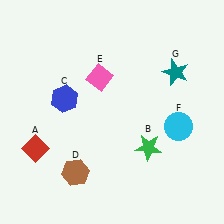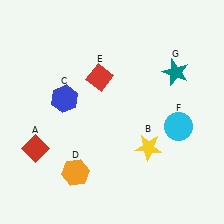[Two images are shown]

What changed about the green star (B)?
In Image 1, B is green. In Image 2, it changed to yellow.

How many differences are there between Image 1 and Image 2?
There are 3 differences between the two images.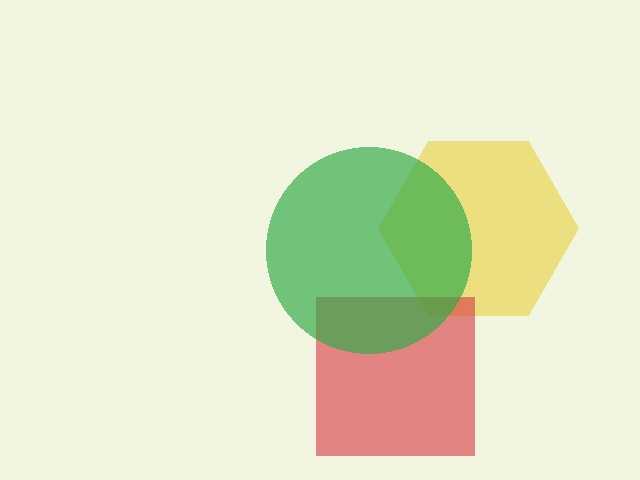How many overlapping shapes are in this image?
There are 3 overlapping shapes in the image.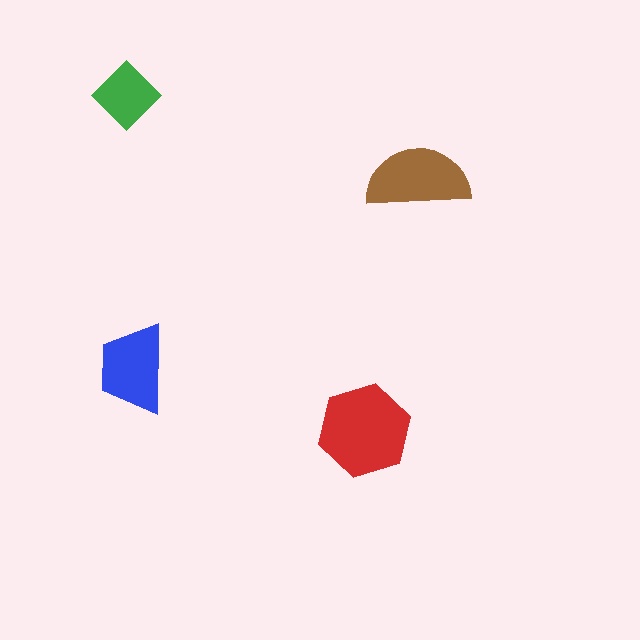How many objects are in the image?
There are 4 objects in the image.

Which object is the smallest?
The green diamond.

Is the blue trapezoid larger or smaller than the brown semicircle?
Smaller.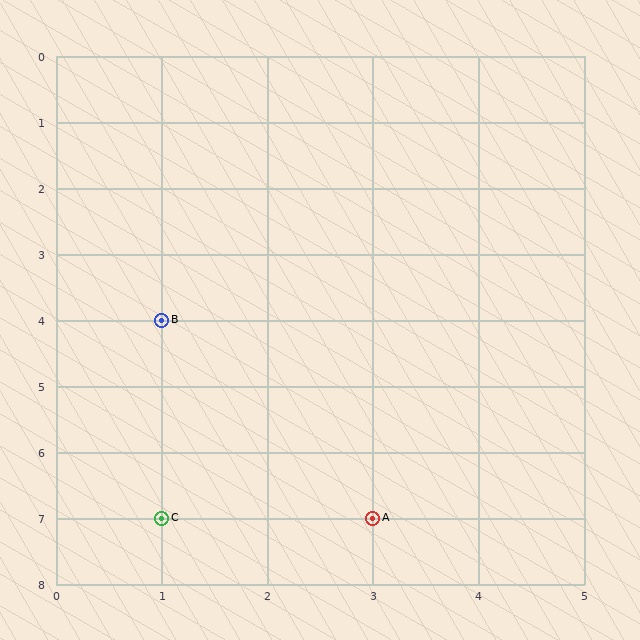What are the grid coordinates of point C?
Point C is at grid coordinates (1, 7).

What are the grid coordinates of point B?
Point B is at grid coordinates (1, 4).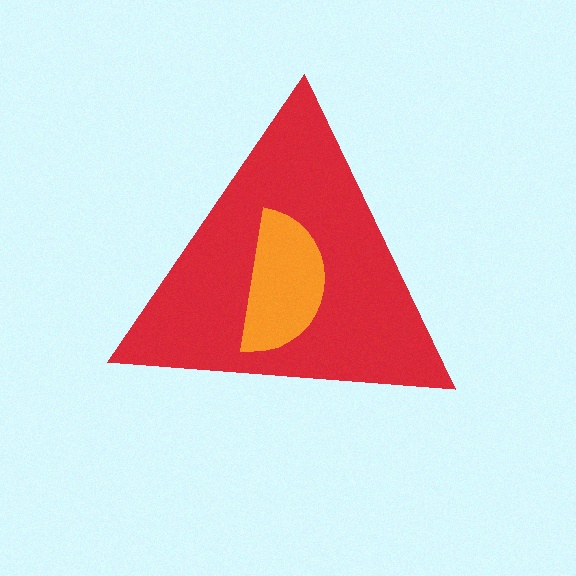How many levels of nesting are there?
2.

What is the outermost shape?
The red triangle.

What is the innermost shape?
The orange semicircle.